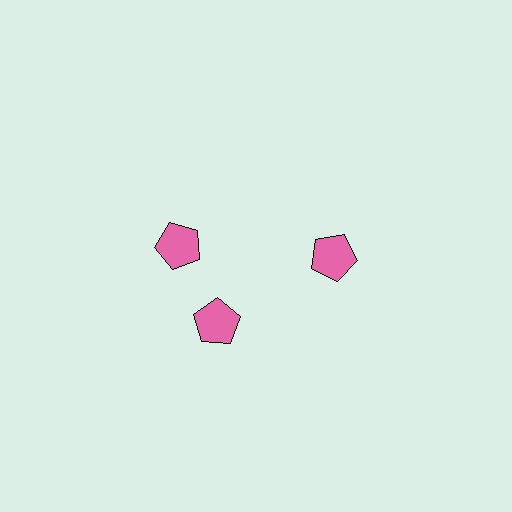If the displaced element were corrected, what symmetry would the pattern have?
It would have 3-fold rotational symmetry — the pattern would map onto itself every 120 degrees.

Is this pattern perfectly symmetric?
No. The 3 pink pentagons are arranged in a ring, but one element near the 11 o'clock position is rotated out of alignment along the ring, breaking the 3-fold rotational symmetry.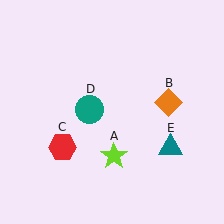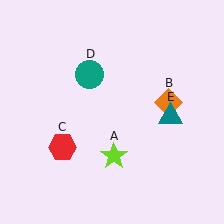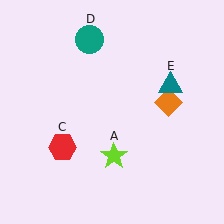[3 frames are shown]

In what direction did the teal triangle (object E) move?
The teal triangle (object E) moved up.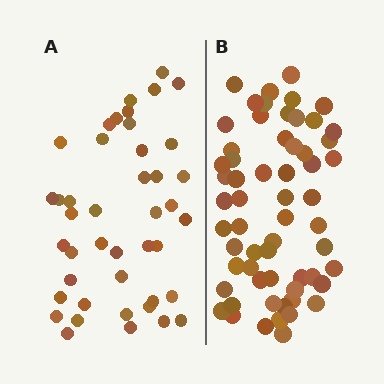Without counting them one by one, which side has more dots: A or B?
Region B (the right region) has more dots.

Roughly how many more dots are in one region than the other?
Region B has approximately 15 more dots than region A.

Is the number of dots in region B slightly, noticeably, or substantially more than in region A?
Region B has noticeably more, but not dramatically so. The ratio is roughly 1.4 to 1.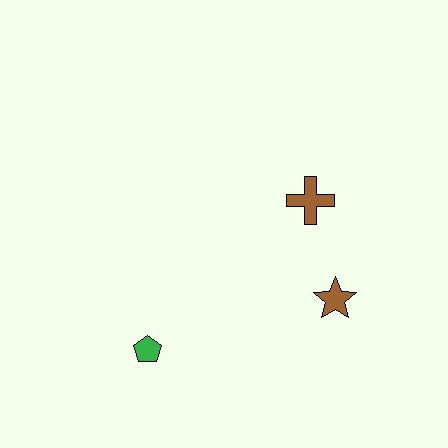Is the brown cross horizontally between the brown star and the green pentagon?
Yes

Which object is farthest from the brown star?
The green pentagon is farthest from the brown star.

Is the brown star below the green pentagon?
No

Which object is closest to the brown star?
The brown cross is closest to the brown star.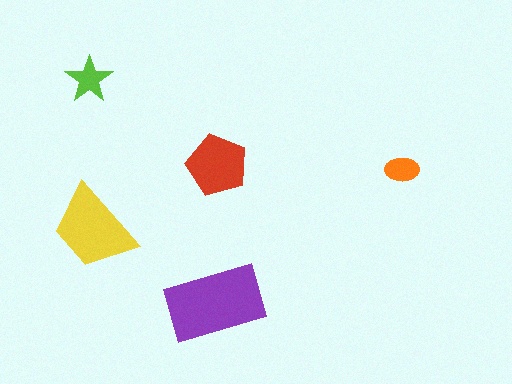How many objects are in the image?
There are 5 objects in the image.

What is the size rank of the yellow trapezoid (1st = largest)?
2nd.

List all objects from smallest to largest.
The orange ellipse, the lime star, the red pentagon, the yellow trapezoid, the purple rectangle.